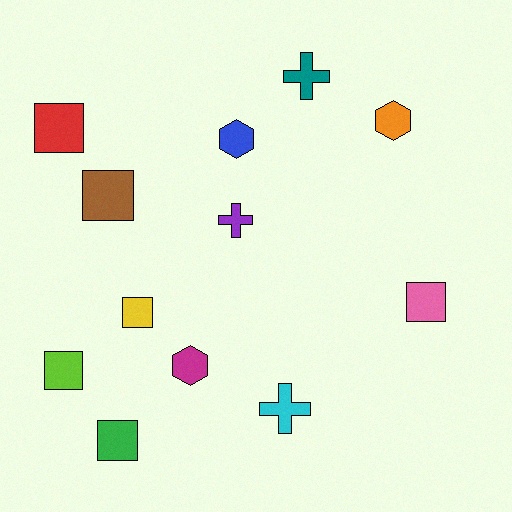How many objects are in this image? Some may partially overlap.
There are 12 objects.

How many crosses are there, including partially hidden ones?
There are 3 crosses.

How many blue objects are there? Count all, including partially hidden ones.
There is 1 blue object.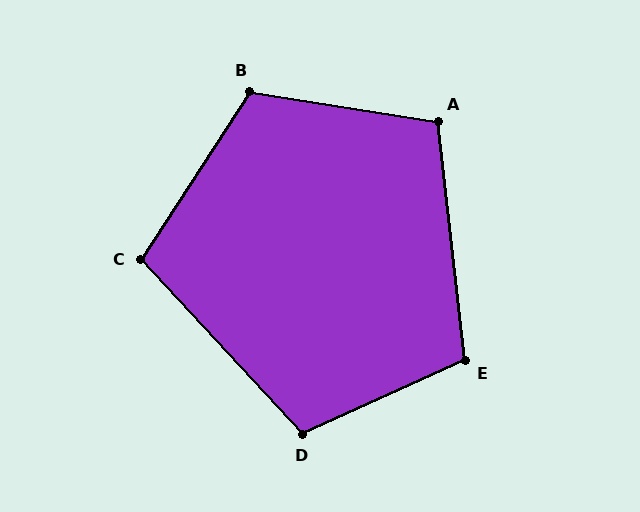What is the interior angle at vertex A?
Approximately 105 degrees (obtuse).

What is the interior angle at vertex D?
Approximately 108 degrees (obtuse).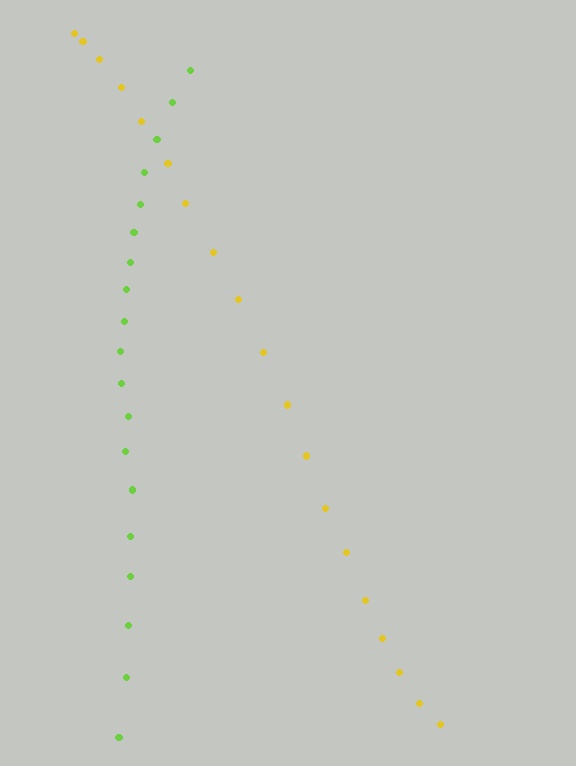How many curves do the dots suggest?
There are 2 distinct paths.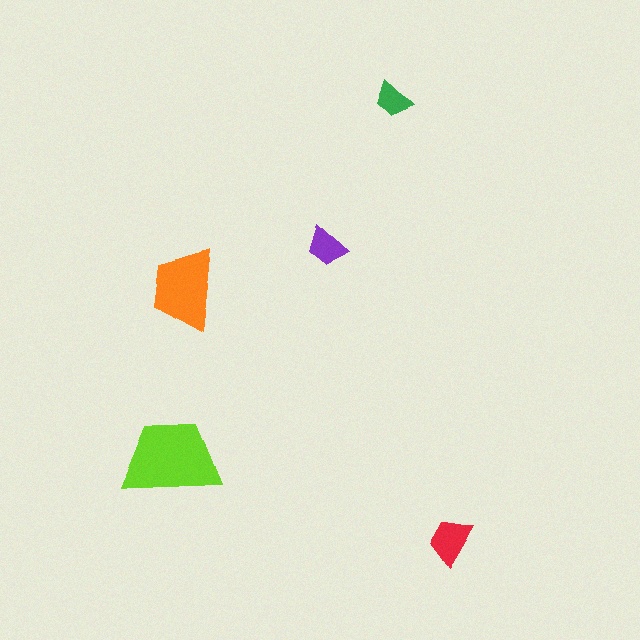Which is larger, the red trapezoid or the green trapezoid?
The red one.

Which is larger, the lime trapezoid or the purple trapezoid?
The lime one.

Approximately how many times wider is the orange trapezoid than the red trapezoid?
About 1.5 times wider.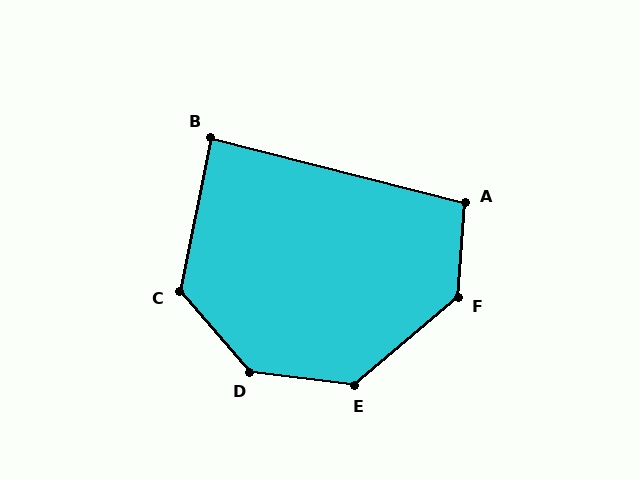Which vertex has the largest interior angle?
D, at approximately 138 degrees.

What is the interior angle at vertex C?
Approximately 127 degrees (obtuse).